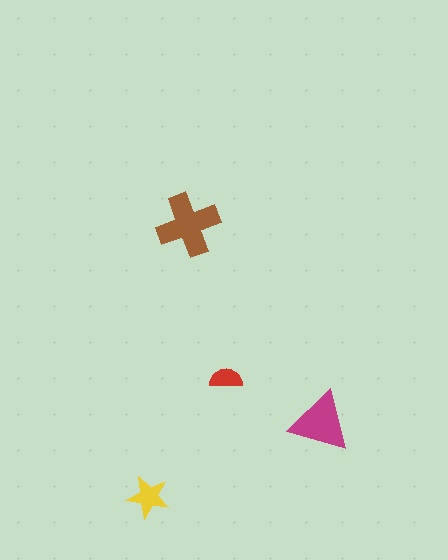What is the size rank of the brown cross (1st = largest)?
1st.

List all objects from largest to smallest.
The brown cross, the magenta triangle, the yellow star, the red semicircle.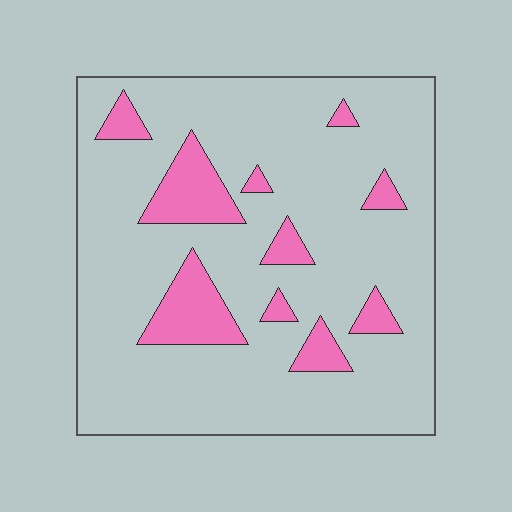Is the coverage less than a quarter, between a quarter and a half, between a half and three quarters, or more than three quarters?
Less than a quarter.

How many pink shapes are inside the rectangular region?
10.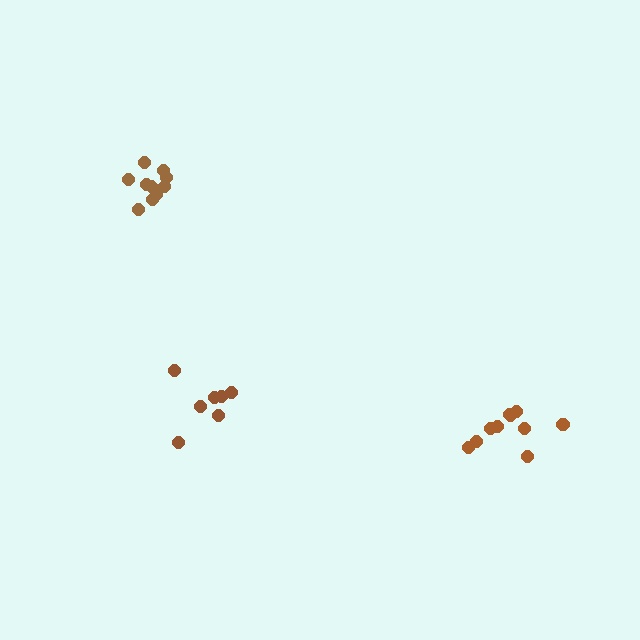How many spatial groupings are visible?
There are 3 spatial groupings.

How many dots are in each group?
Group 1: 10 dots, Group 2: 10 dots, Group 3: 7 dots (27 total).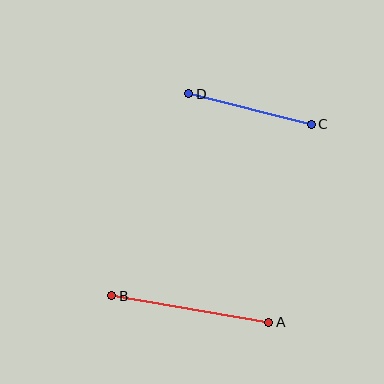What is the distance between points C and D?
The distance is approximately 126 pixels.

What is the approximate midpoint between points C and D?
The midpoint is at approximately (250, 109) pixels.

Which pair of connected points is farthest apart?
Points A and B are farthest apart.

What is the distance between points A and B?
The distance is approximately 159 pixels.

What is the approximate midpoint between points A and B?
The midpoint is at approximately (190, 309) pixels.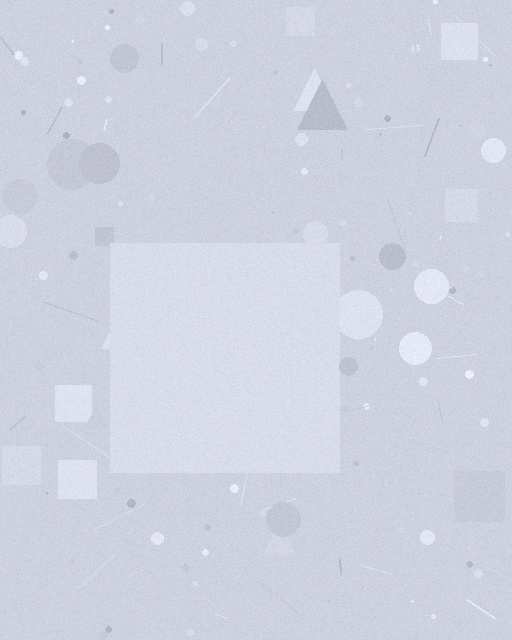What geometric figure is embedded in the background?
A square is embedded in the background.